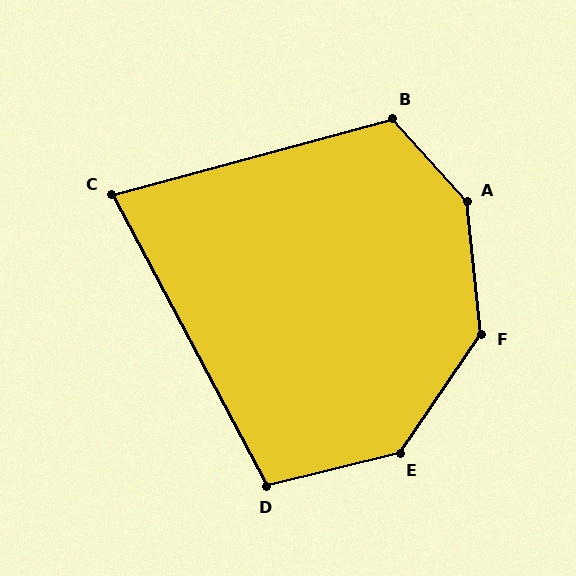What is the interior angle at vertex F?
Approximately 139 degrees (obtuse).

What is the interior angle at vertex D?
Approximately 104 degrees (obtuse).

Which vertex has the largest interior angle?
A, at approximately 144 degrees.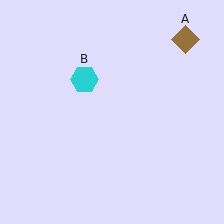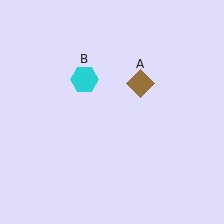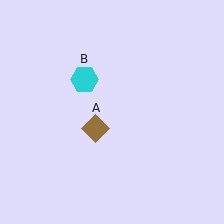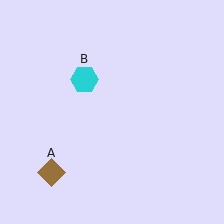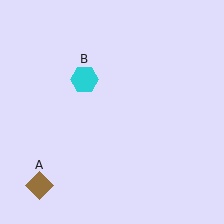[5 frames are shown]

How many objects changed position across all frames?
1 object changed position: brown diamond (object A).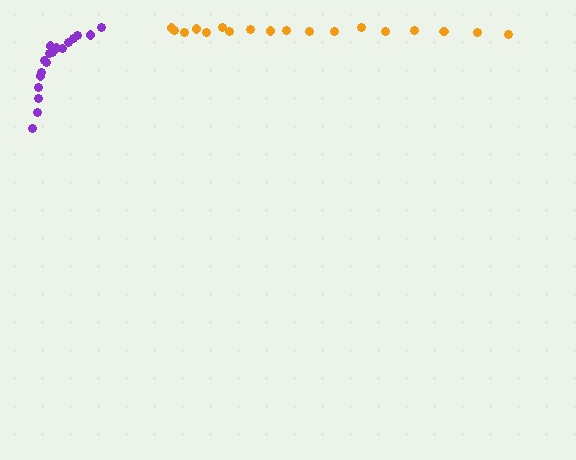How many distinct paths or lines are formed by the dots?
There are 2 distinct paths.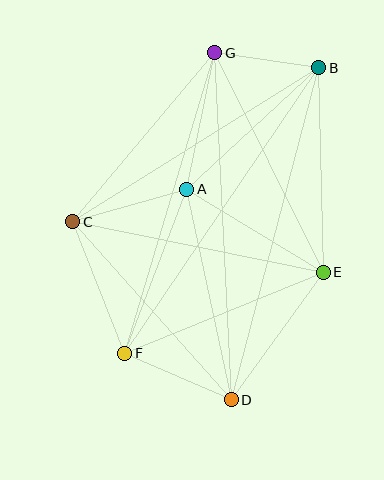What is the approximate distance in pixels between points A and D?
The distance between A and D is approximately 216 pixels.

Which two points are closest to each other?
Points B and G are closest to each other.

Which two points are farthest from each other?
Points D and G are farthest from each other.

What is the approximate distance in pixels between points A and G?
The distance between A and G is approximately 139 pixels.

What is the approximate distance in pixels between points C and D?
The distance between C and D is approximately 239 pixels.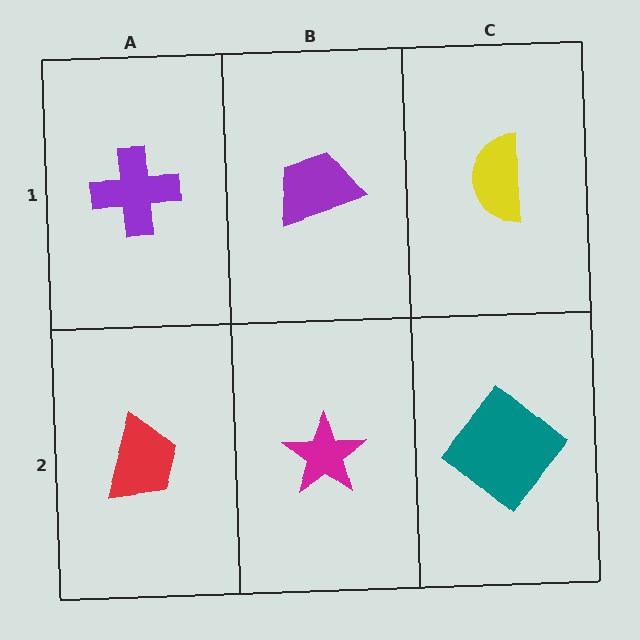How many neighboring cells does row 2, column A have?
2.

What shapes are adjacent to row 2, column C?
A yellow semicircle (row 1, column C), a magenta star (row 2, column B).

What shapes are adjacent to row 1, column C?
A teal diamond (row 2, column C), a purple trapezoid (row 1, column B).